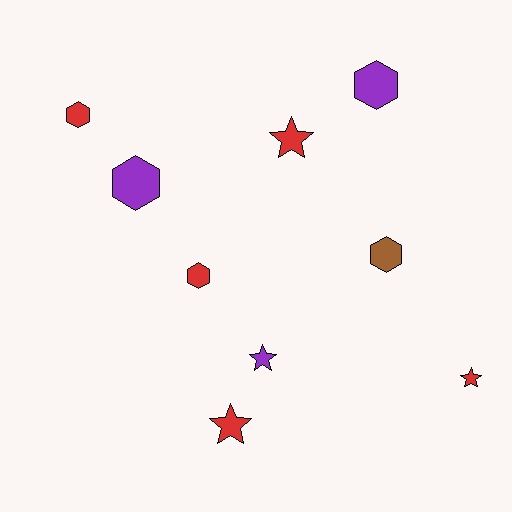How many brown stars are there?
There are no brown stars.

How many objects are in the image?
There are 9 objects.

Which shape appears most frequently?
Hexagon, with 5 objects.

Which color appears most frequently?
Red, with 5 objects.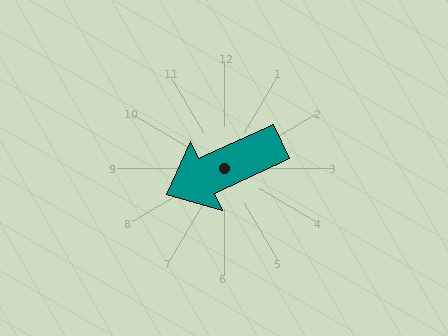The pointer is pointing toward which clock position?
Roughly 8 o'clock.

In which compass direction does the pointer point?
Southwest.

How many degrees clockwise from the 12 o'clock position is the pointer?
Approximately 245 degrees.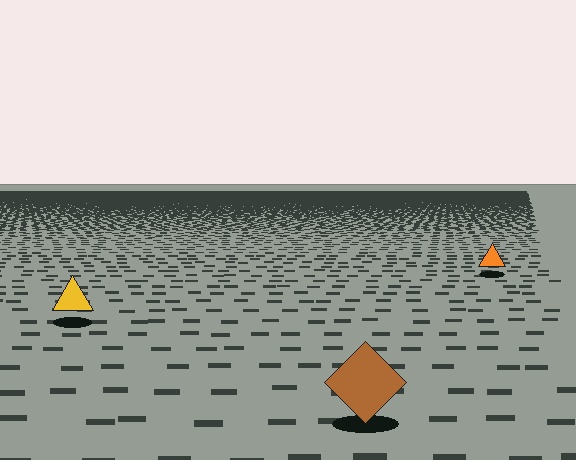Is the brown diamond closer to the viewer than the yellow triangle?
Yes. The brown diamond is closer — you can tell from the texture gradient: the ground texture is coarser near it.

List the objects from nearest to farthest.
From nearest to farthest: the brown diamond, the yellow triangle, the orange triangle.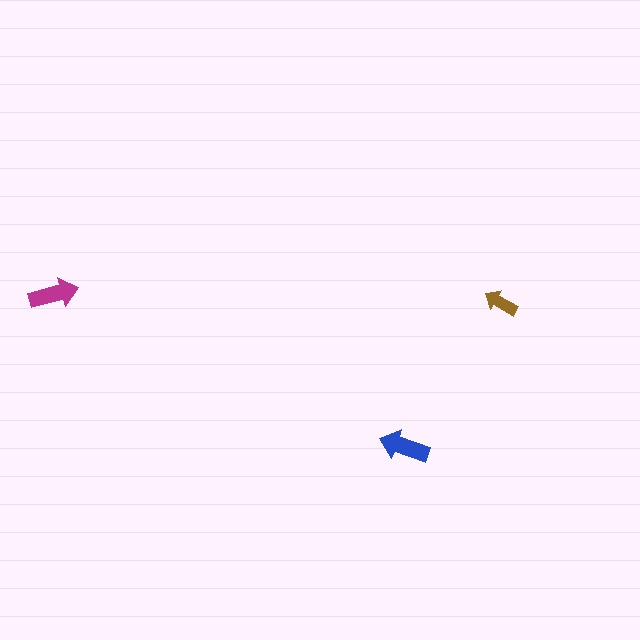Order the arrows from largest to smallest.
the blue one, the magenta one, the brown one.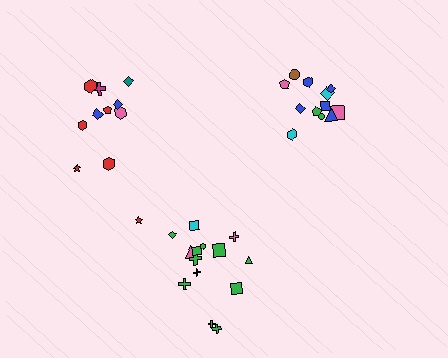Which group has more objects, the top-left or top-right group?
The top-right group.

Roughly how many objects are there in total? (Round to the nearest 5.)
Roughly 35 objects in total.